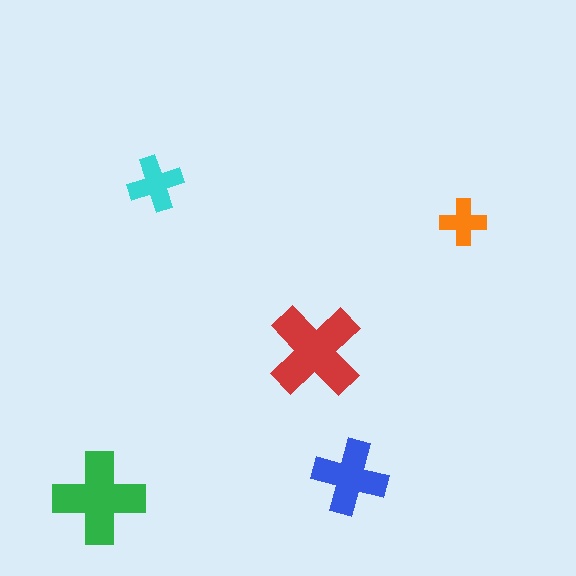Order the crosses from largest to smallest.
the red one, the green one, the blue one, the cyan one, the orange one.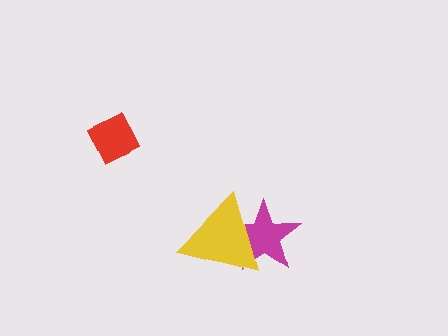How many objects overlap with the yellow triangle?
1 object overlaps with the yellow triangle.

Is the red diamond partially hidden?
No, no other shape covers it.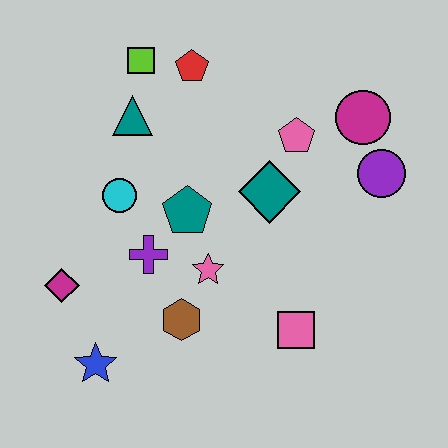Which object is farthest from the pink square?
The lime square is farthest from the pink square.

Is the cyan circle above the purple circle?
No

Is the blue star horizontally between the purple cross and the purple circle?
No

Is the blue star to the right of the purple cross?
No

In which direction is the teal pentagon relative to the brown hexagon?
The teal pentagon is above the brown hexagon.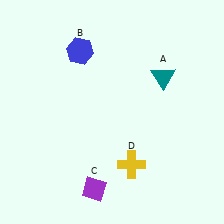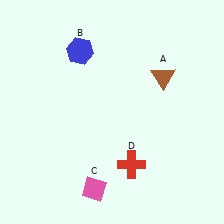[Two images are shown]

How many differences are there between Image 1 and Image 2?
There are 3 differences between the two images.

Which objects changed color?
A changed from teal to brown. C changed from purple to pink. D changed from yellow to red.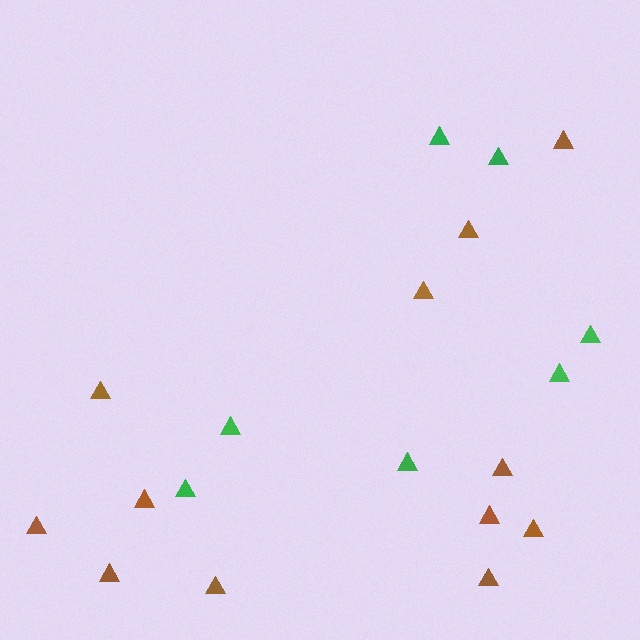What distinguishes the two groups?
There are 2 groups: one group of brown triangles (12) and one group of green triangles (7).